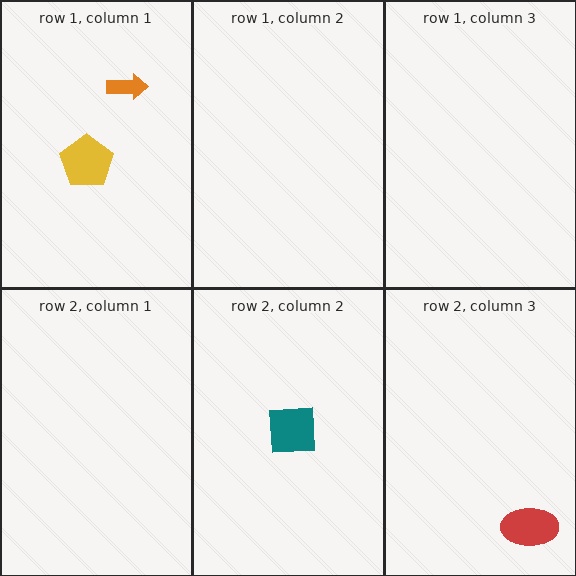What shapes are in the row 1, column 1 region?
The orange arrow, the yellow pentagon.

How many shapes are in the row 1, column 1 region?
2.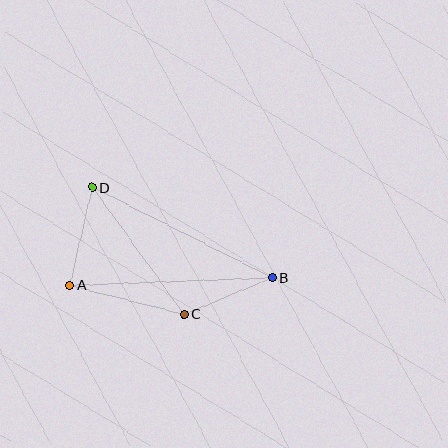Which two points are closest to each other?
Points B and C are closest to each other.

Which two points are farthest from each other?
Points A and B are farthest from each other.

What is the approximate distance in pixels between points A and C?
The distance between A and C is approximately 117 pixels.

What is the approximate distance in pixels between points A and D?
The distance between A and D is approximately 101 pixels.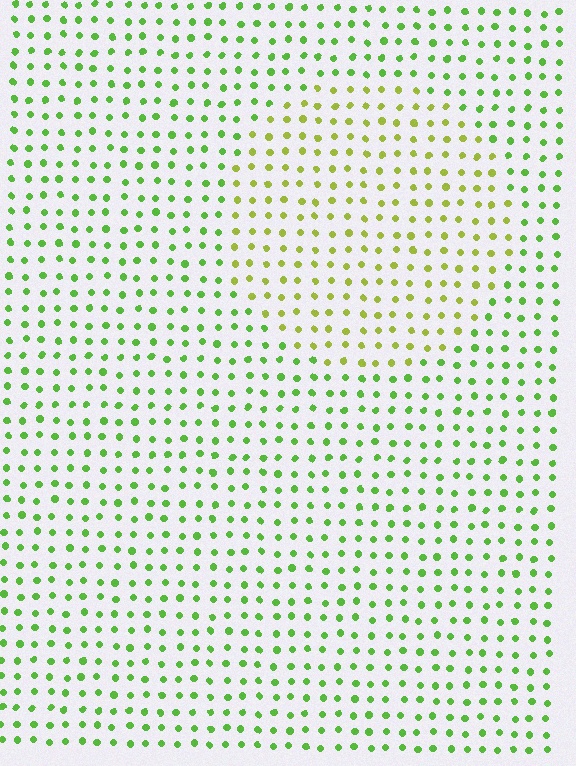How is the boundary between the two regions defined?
The boundary is defined purely by a slight shift in hue (about 33 degrees). Spacing, size, and orientation are identical on both sides.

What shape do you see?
I see a circle.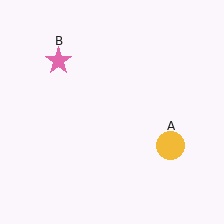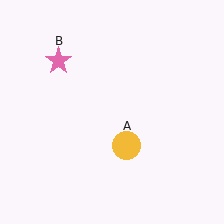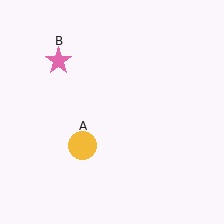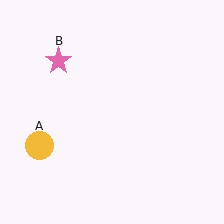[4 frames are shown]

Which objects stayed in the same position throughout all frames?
Pink star (object B) remained stationary.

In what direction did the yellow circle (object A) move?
The yellow circle (object A) moved left.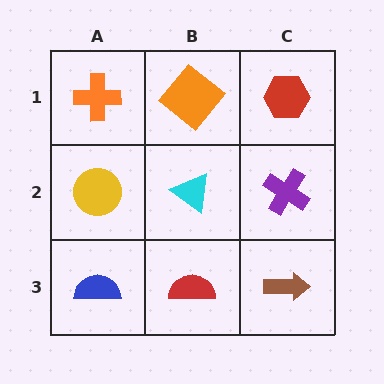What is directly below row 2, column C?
A brown arrow.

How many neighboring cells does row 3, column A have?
2.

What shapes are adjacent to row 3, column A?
A yellow circle (row 2, column A), a red semicircle (row 3, column B).